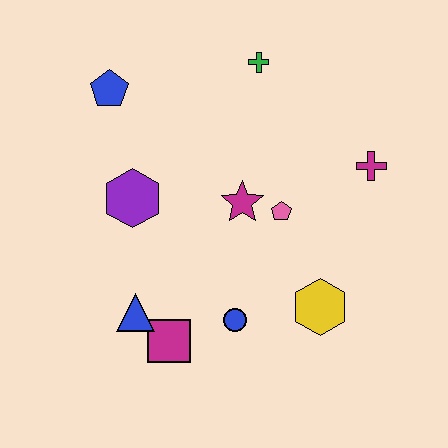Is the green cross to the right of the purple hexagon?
Yes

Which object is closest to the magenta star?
The pink pentagon is closest to the magenta star.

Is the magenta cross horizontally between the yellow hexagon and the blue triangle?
No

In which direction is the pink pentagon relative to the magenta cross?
The pink pentagon is to the left of the magenta cross.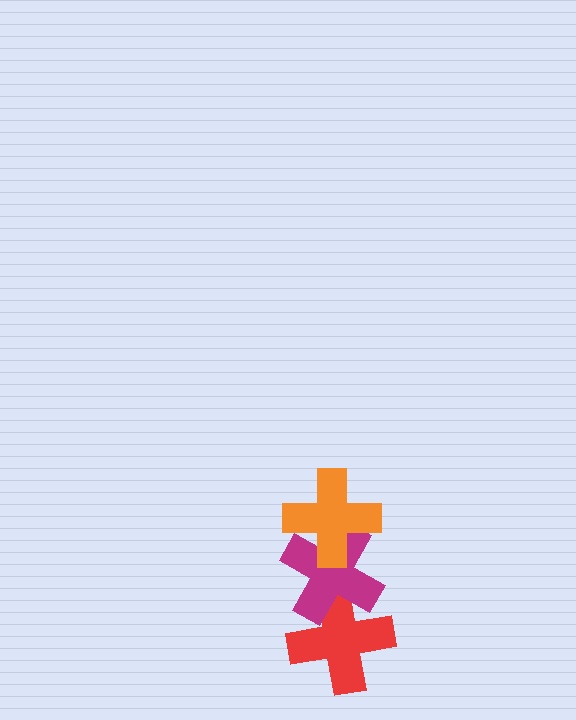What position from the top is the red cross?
The red cross is 3rd from the top.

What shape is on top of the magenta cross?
The orange cross is on top of the magenta cross.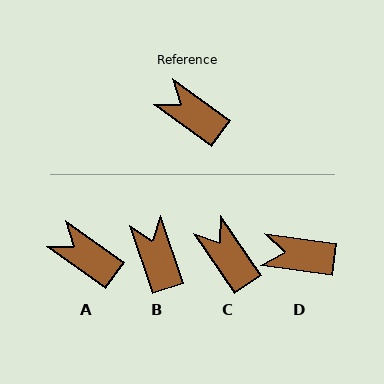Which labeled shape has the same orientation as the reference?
A.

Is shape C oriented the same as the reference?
No, it is off by about 21 degrees.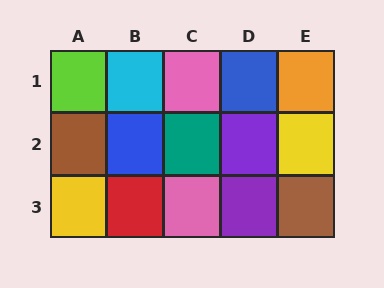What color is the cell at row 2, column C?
Teal.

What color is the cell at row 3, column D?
Purple.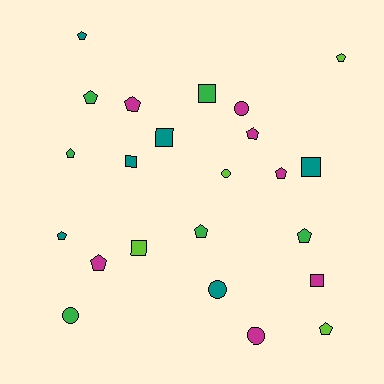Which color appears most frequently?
Magenta, with 7 objects.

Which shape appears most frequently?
Pentagon, with 12 objects.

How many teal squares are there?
There are 3 teal squares.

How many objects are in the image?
There are 23 objects.